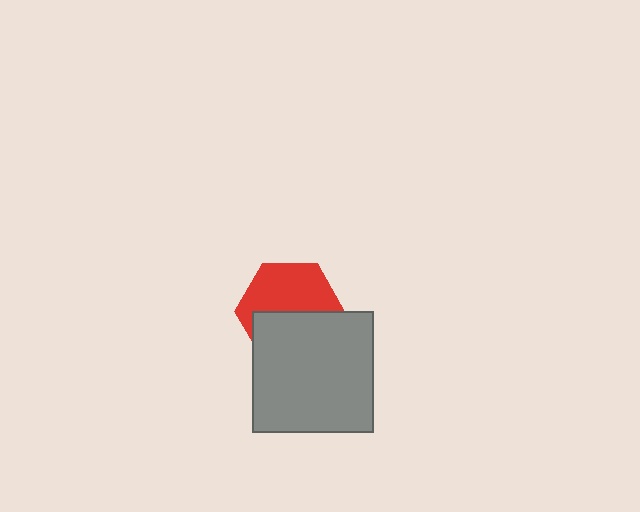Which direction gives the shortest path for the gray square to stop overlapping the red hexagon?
Moving down gives the shortest separation.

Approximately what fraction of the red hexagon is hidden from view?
Roughly 47% of the red hexagon is hidden behind the gray square.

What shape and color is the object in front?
The object in front is a gray square.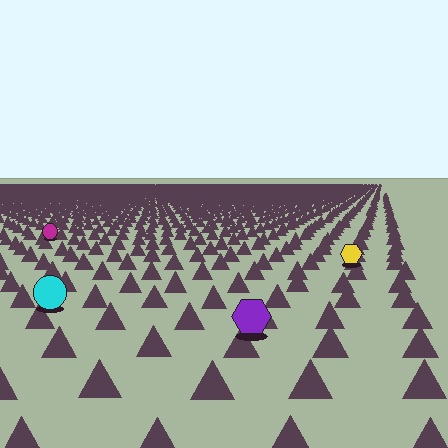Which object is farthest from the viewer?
The magenta circle is farthest from the viewer. It appears smaller and the ground texture around it is denser.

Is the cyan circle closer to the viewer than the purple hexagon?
No. The purple hexagon is closer — you can tell from the texture gradient: the ground texture is coarser near it.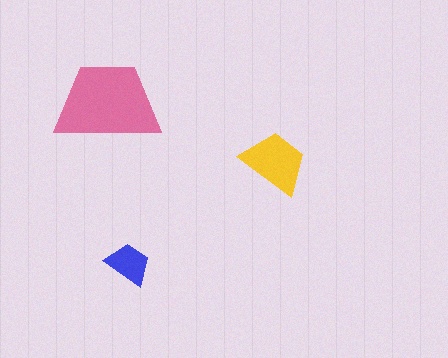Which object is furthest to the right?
The yellow trapezoid is rightmost.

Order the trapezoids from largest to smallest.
the pink one, the yellow one, the blue one.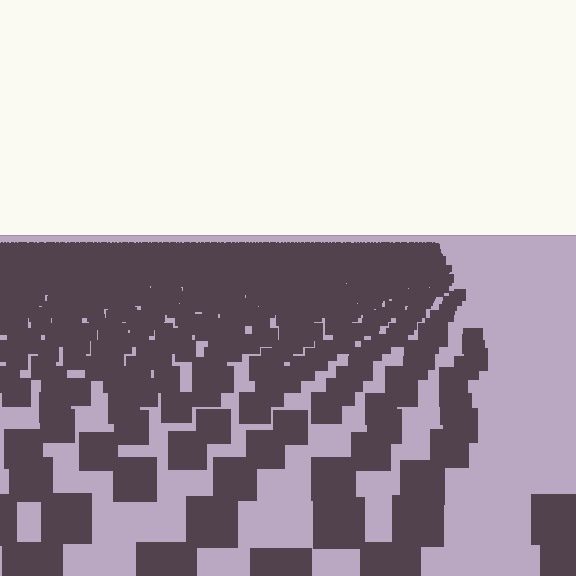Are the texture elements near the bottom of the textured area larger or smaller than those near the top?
Larger. Near the bottom, elements are closer to the viewer and appear at a bigger on-screen size.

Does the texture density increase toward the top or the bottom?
Density increases toward the top.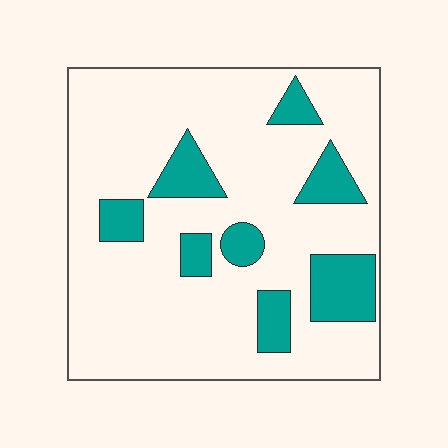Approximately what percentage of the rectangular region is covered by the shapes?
Approximately 20%.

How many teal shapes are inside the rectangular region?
8.